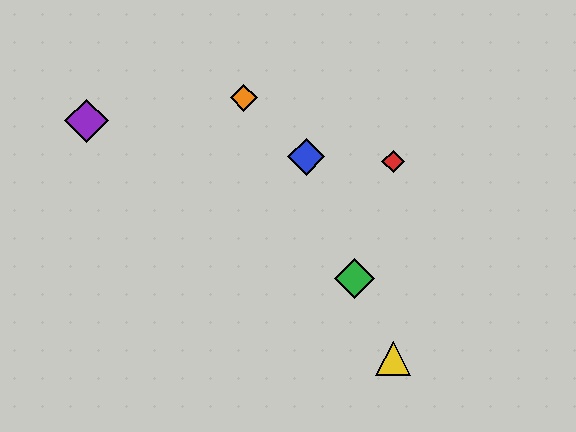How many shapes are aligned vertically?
2 shapes (the red diamond, the yellow triangle) are aligned vertically.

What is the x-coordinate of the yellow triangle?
The yellow triangle is at x≈393.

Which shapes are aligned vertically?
The red diamond, the yellow triangle are aligned vertically.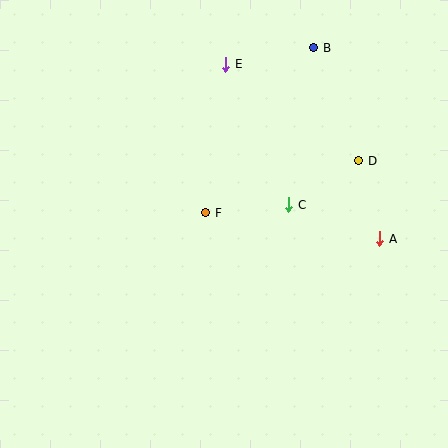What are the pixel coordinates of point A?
Point A is at (380, 239).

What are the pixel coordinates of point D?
Point D is at (359, 161).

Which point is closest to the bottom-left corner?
Point F is closest to the bottom-left corner.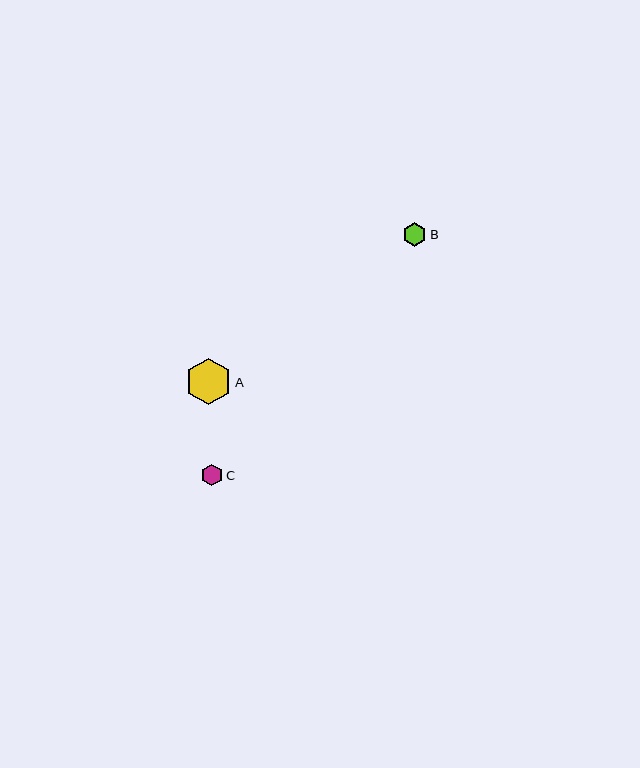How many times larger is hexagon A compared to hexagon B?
Hexagon A is approximately 1.9 times the size of hexagon B.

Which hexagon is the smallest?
Hexagon C is the smallest with a size of approximately 22 pixels.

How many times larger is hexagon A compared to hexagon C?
Hexagon A is approximately 2.1 times the size of hexagon C.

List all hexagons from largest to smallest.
From largest to smallest: A, B, C.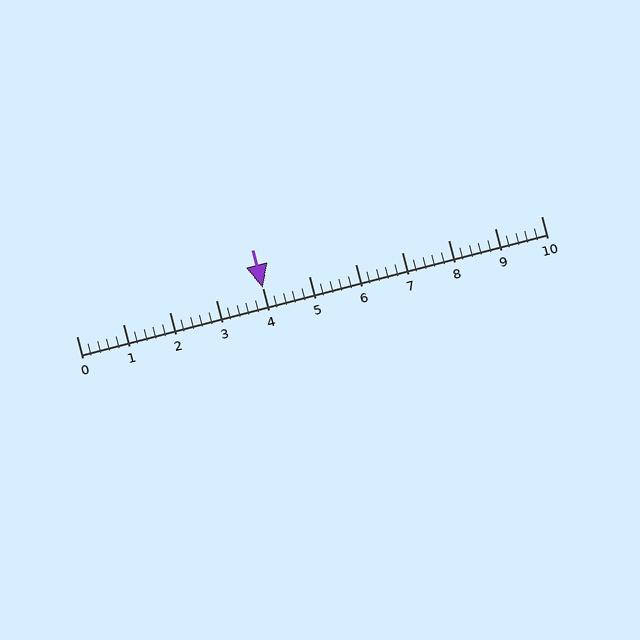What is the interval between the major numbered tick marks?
The major tick marks are spaced 1 units apart.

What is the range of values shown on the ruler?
The ruler shows values from 0 to 10.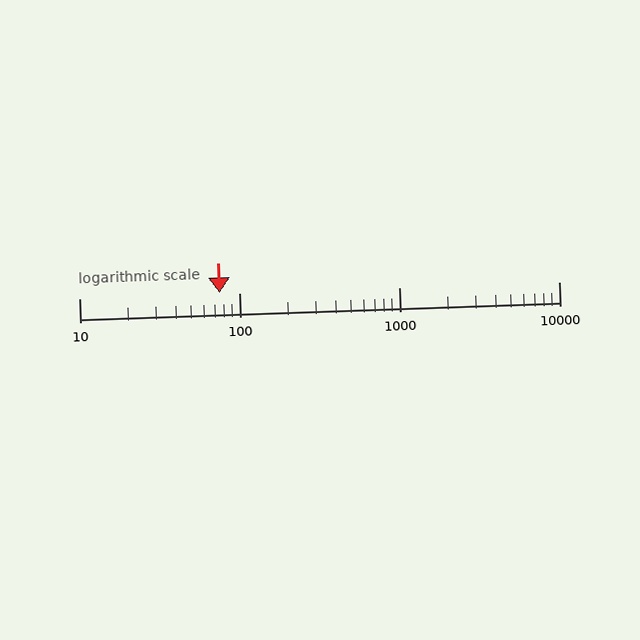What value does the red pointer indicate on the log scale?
The pointer indicates approximately 75.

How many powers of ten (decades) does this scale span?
The scale spans 3 decades, from 10 to 10000.